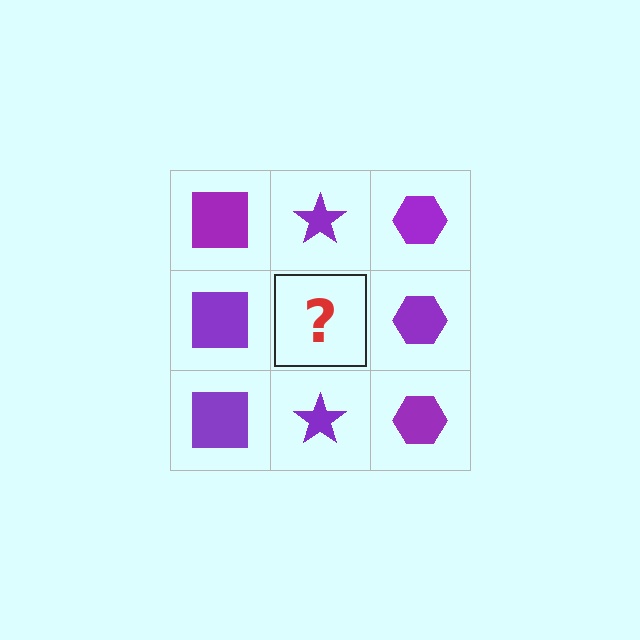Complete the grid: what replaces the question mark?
The question mark should be replaced with a purple star.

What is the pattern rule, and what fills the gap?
The rule is that each column has a consistent shape. The gap should be filled with a purple star.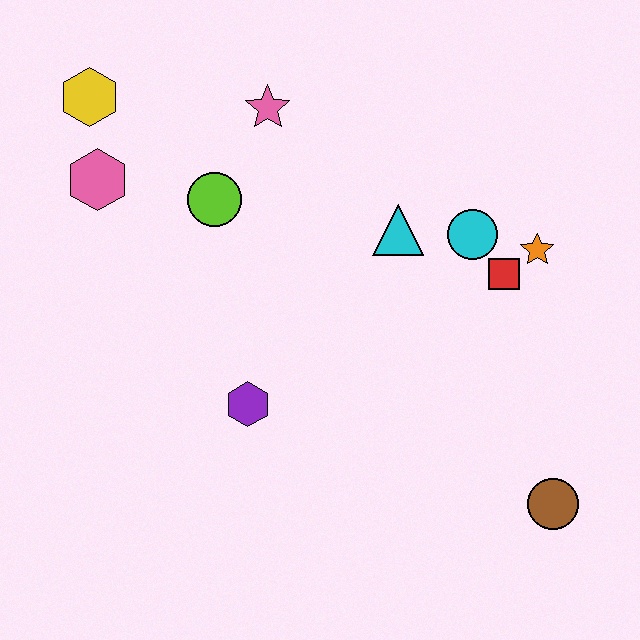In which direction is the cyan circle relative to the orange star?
The cyan circle is to the left of the orange star.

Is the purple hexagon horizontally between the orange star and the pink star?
No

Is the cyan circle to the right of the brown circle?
No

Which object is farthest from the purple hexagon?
The yellow hexagon is farthest from the purple hexagon.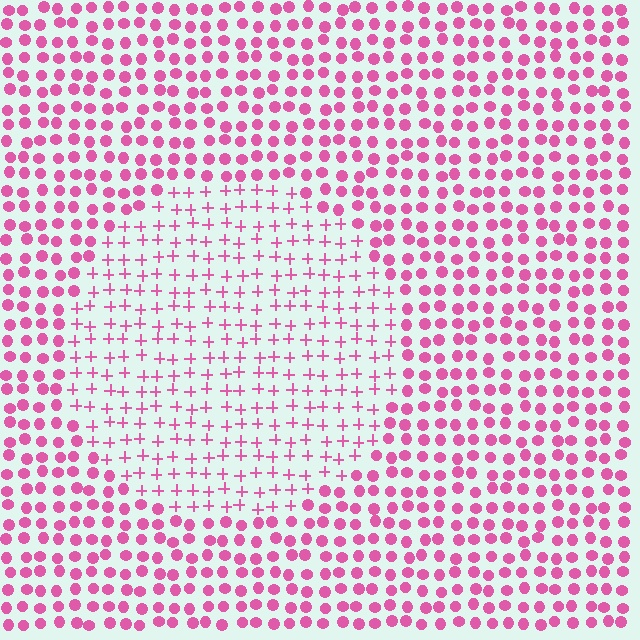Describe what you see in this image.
The image is filled with small pink elements arranged in a uniform grid. A circle-shaped region contains plus signs, while the surrounding area contains circles. The boundary is defined purely by the change in element shape.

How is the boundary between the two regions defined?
The boundary is defined by a change in element shape: plus signs inside vs. circles outside. All elements share the same color and spacing.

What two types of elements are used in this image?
The image uses plus signs inside the circle region and circles outside it.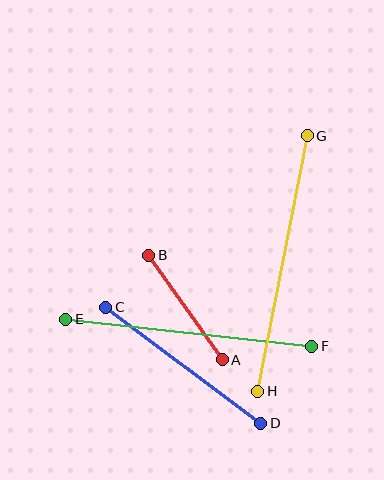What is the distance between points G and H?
The distance is approximately 260 pixels.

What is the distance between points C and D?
The distance is approximately 194 pixels.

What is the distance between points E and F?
The distance is approximately 248 pixels.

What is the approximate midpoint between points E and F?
The midpoint is at approximately (189, 333) pixels.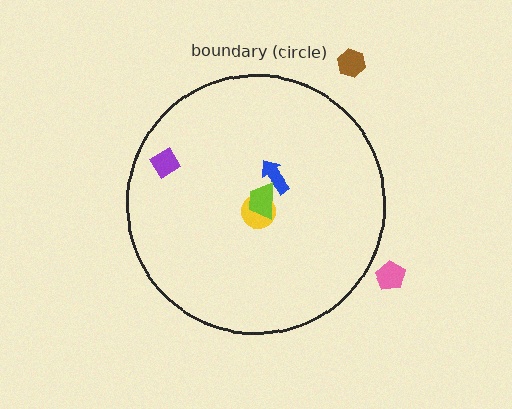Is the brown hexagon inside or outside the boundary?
Outside.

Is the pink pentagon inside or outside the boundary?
Outside.